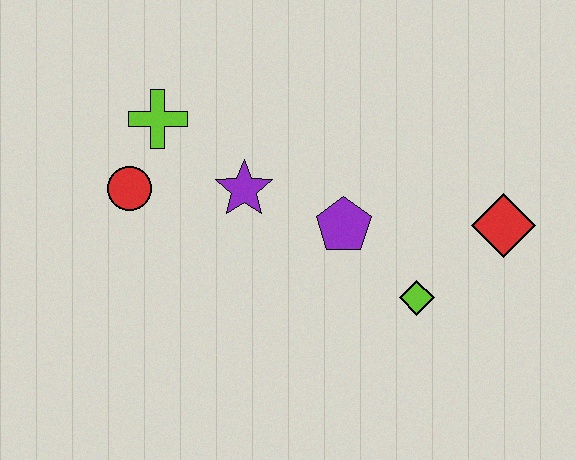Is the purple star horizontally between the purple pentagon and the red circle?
Yes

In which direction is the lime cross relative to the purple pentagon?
The lime cross is to the left of the purple pentagon.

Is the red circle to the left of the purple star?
Yes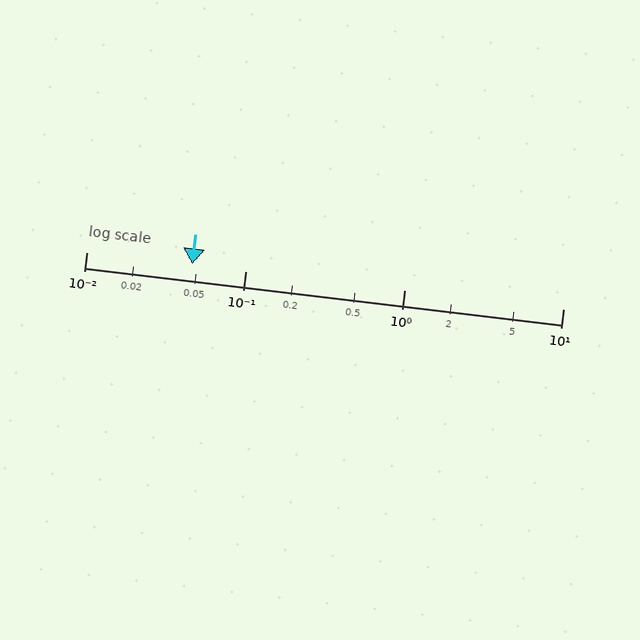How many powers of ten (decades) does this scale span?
The scale spans 3 decades, from 0.01 to 10.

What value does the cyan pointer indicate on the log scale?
The pointer indicates approximately 0.046.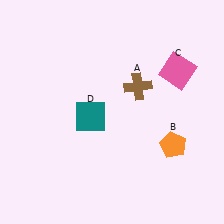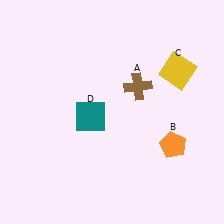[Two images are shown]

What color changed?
The square (C) changed from pink in Image 1 to yellow in Image 2.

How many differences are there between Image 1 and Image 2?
There is 1 difference between the two images.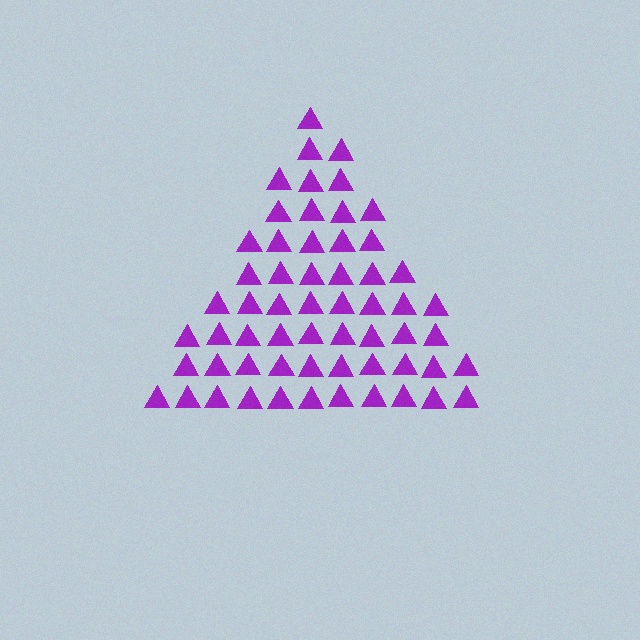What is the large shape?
The large shape is a triangle.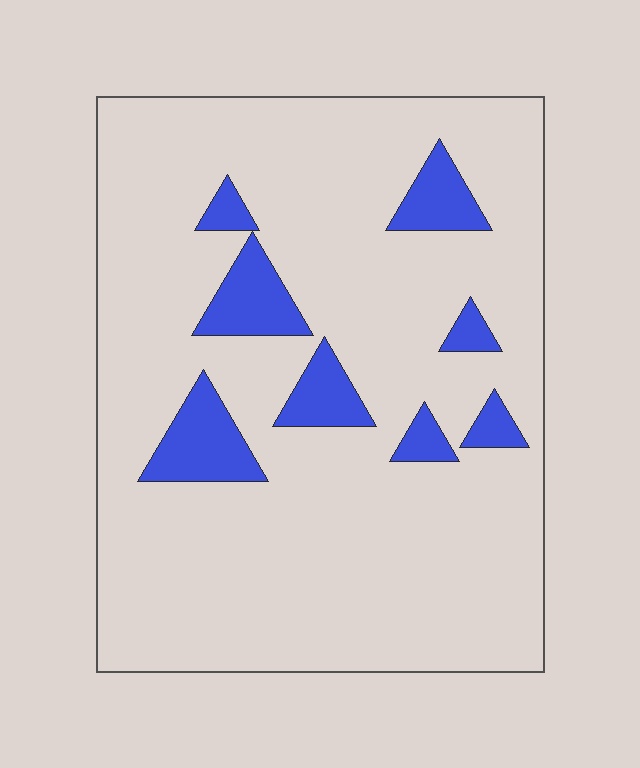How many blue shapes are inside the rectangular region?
8.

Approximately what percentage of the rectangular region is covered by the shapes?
Approximately 10%.